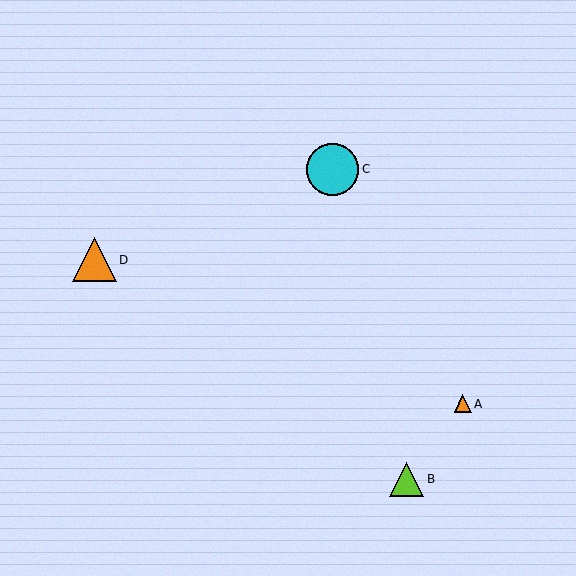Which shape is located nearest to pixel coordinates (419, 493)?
The lime triangle (labeled B) at (407, 479) is nearest to that location.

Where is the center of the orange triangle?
The center of the orange triangle is at (463, 404).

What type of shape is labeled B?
Shape B is a lime triangle.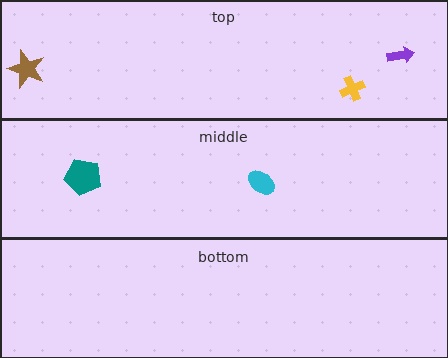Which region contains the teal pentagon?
The middle region.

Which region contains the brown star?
The top region.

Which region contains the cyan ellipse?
The middle region.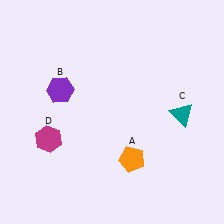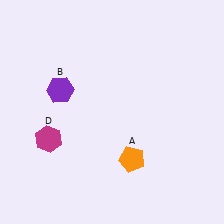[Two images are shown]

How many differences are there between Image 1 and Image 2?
There is 1 difference between the two images.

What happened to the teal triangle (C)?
The teal triangle (C) was removed in Image 2. It was in the bottom-right area of Image 1.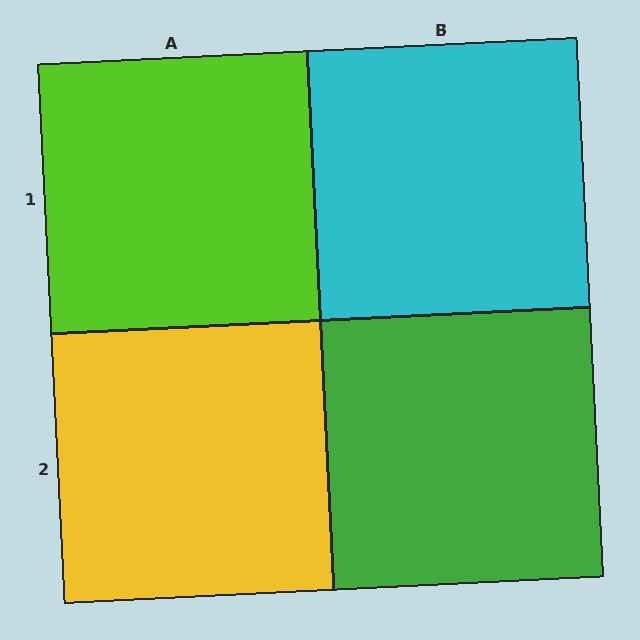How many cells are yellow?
1 cell is yellow.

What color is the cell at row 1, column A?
Lime.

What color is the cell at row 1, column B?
Cyan.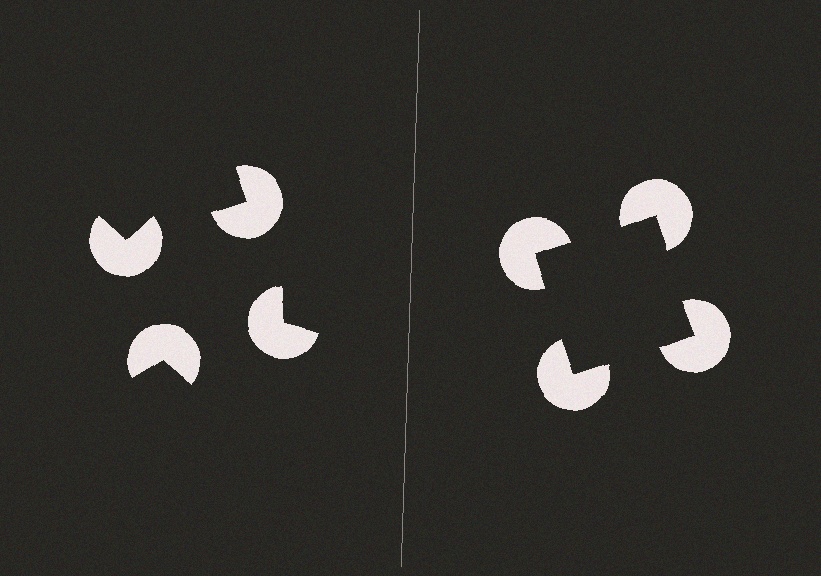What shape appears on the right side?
An illusory square.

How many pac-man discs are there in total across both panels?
8 — 4 on each side.